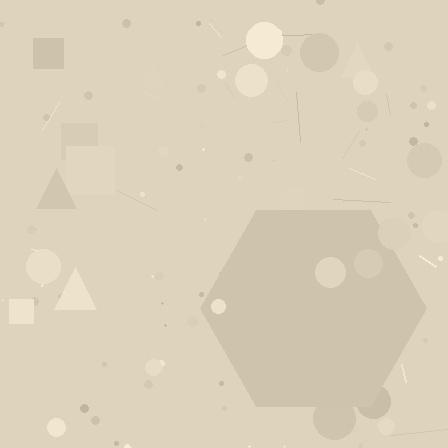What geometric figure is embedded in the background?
A hexagon is embedded in the background.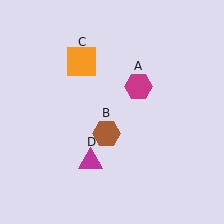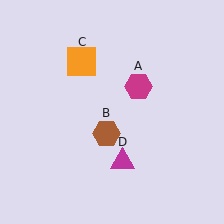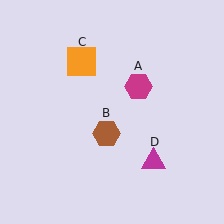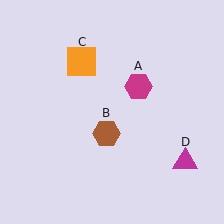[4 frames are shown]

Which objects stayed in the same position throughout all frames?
Magenta hexagon (object A) and brown hexagon (object B) and orange square (object C) remained stationary.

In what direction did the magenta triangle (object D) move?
The magenta triangle (object D) moved right.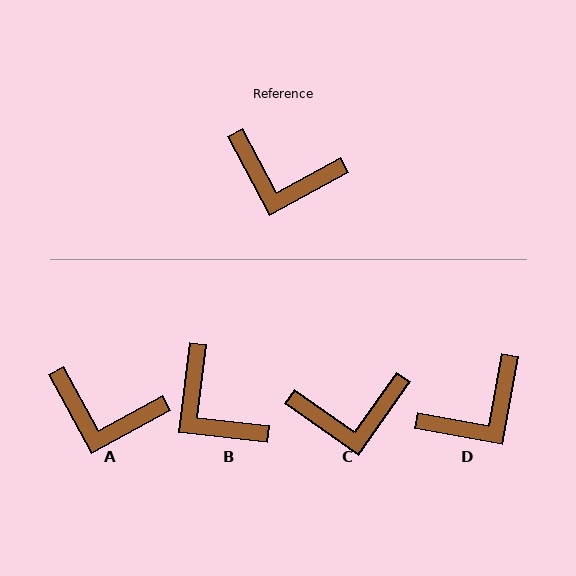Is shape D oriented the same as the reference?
No, it is off by about 51 degrees.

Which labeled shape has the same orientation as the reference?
A.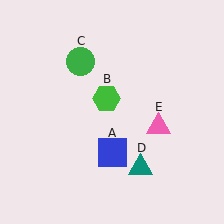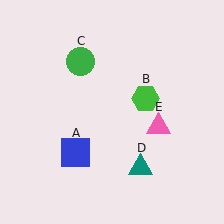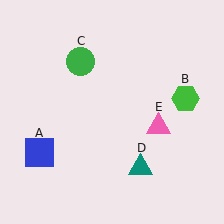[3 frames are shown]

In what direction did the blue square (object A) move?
The blue square (object A) moved left.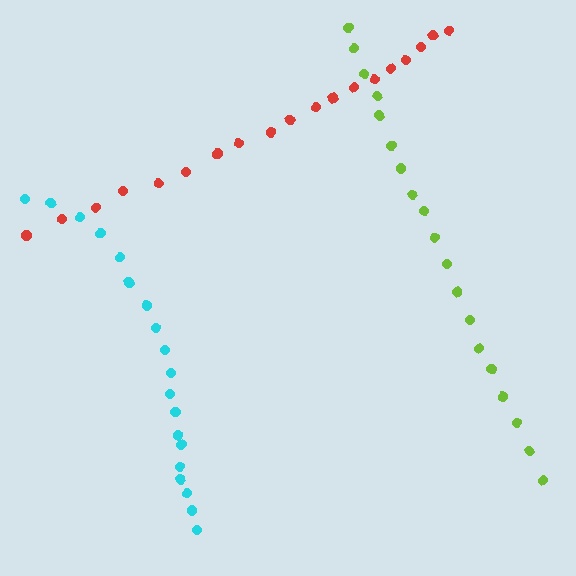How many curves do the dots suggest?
There are 3 distinct paths.